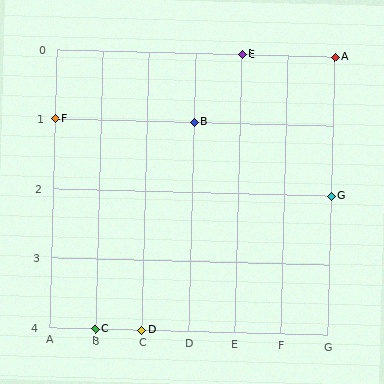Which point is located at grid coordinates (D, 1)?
Point B is at (D, 1).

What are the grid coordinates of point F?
Point F is at grid coordinates (A, 1).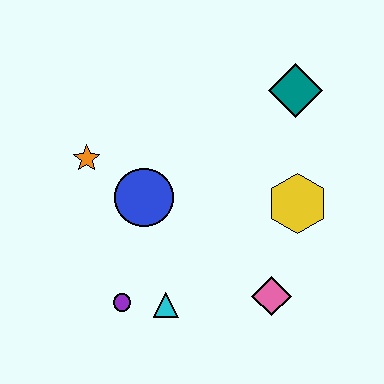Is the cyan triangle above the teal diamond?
No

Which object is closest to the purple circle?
The cyan triangle is closest to the purple circle.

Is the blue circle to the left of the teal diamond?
Yes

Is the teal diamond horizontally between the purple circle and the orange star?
No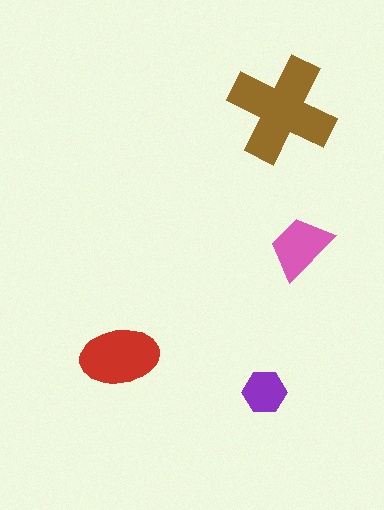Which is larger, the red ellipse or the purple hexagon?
The red ellipse.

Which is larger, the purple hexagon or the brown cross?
The brown cross.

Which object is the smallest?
The purple hexagon.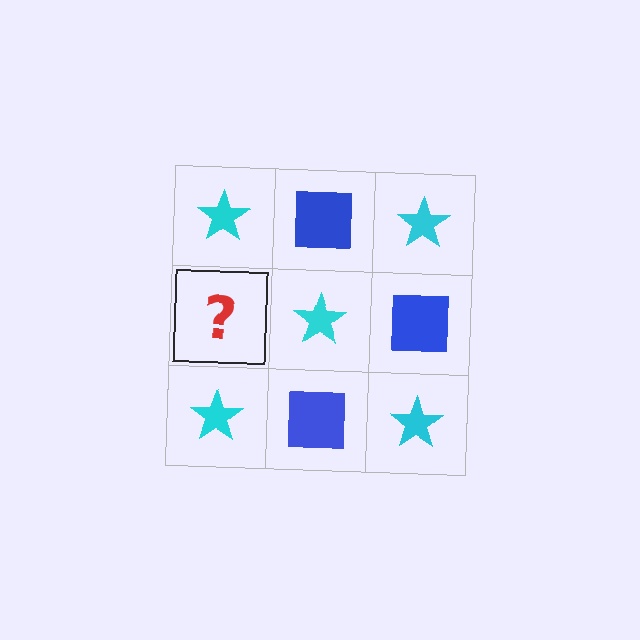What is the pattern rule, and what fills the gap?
The rule is that it alternates cyan star and blue square in a checkerboard pattern. The gap should be filled with a blue square.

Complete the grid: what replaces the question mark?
The question mark should be replaced with a blue square.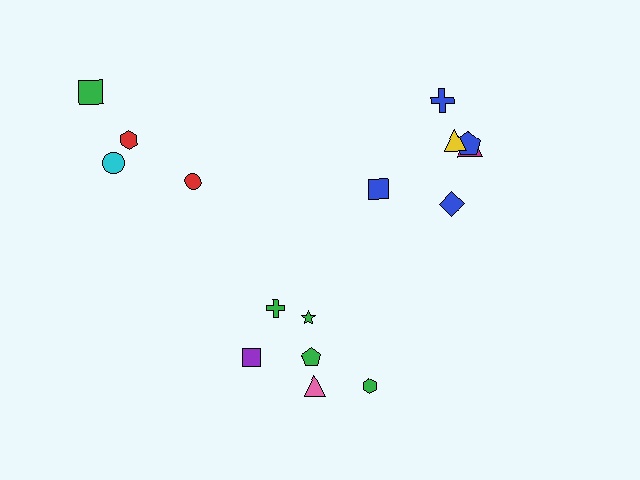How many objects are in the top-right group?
There are 6 objects.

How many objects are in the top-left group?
There are 4 objects.